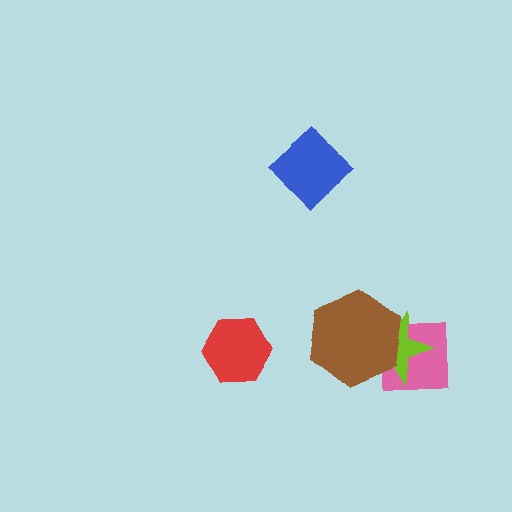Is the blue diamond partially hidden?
No, no other shape covers it.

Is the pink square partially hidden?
Yes, it is partially covered by another shape.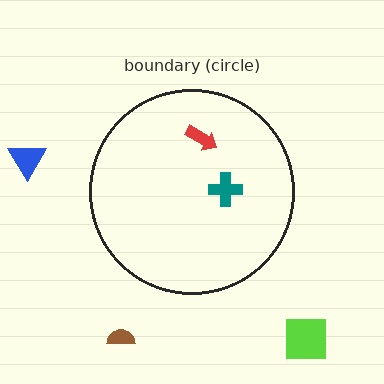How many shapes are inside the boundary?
2 inside, 3 outside.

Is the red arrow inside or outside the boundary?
Inside.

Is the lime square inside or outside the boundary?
Outside.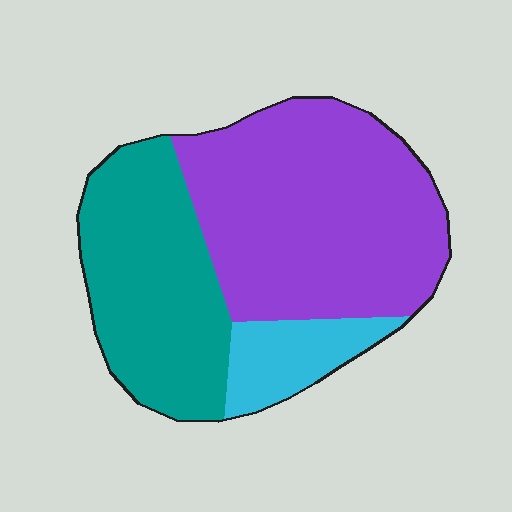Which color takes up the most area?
Purple, at roughly 55%.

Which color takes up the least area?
Cyan, at roughly 10%.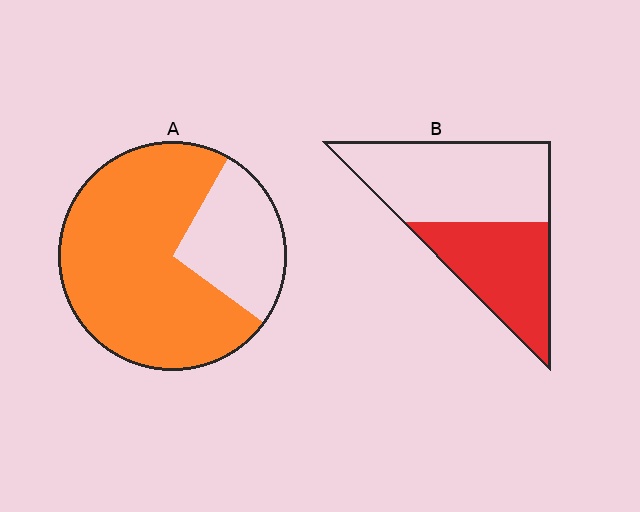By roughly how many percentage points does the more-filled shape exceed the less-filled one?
By roughly 30 percentage points (A over B).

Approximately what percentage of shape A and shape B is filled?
A is approximately 75% and B is approximately 40%.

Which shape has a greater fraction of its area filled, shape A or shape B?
Shape A.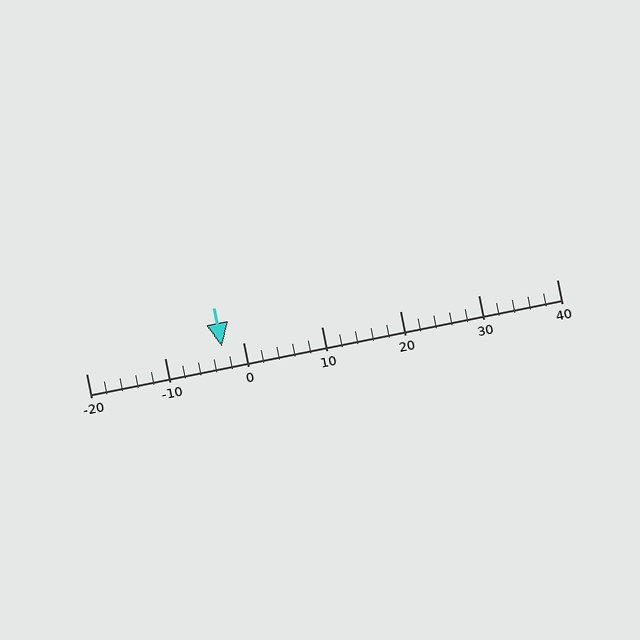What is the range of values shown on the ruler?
The ruler shows values from -20 to 40.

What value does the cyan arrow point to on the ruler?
The cyan arrow points to approximately -3.